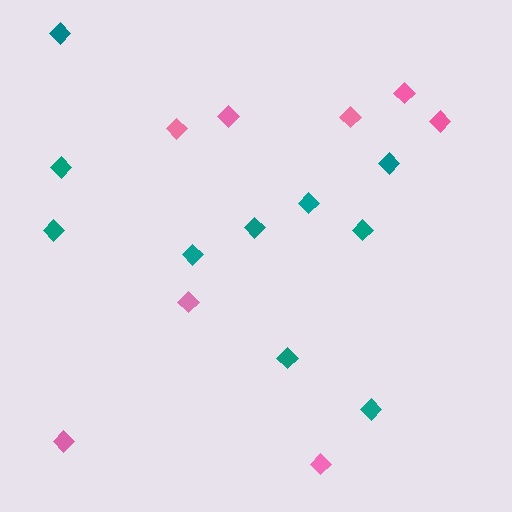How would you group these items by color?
There are 2 groups: one group of pink diamonds (8) and one group of teal diamonds (10).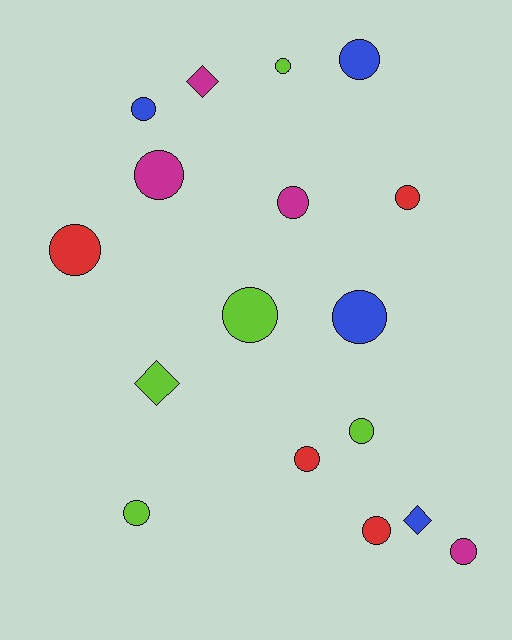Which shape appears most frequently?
Circle, with 14 objects.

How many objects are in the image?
There are 17 objects.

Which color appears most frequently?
Lime, with 5 objects.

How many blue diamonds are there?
There is 1 blue diamond.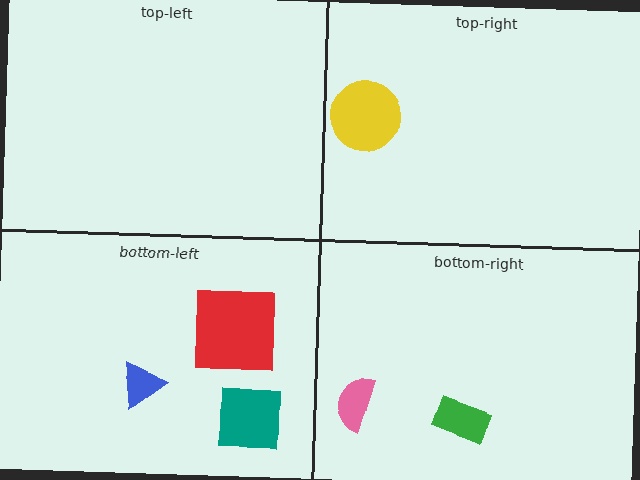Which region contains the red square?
The bottom-left region.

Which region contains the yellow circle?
The top-right region.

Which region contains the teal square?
The bottom-left region.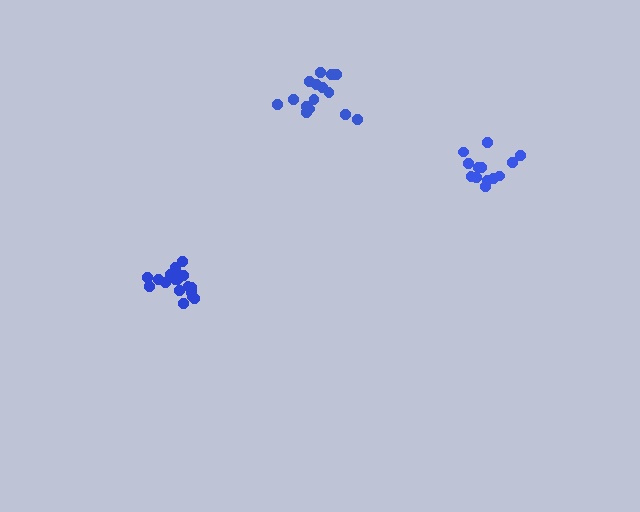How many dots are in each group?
Group 1: 13 dots, Group 2: 18 dots, Group 3: 15 dots (46 total).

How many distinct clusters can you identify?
There are 3 distinct clusters.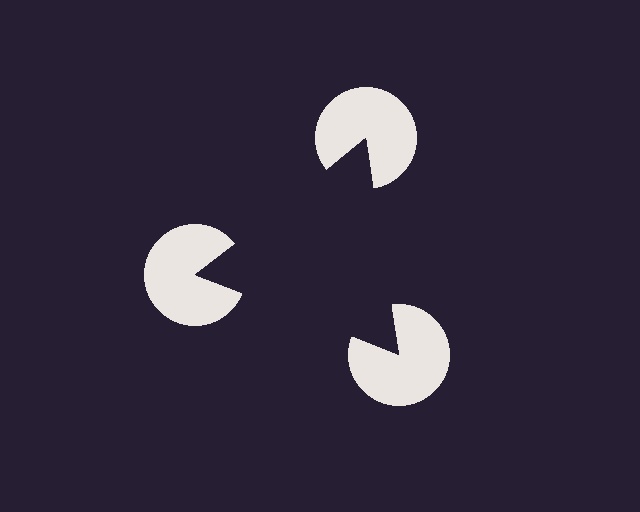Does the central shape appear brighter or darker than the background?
It typically appears slightly darker than the background, even though no actual brightness change is drawn.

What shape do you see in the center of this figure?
An illusory triangle — its edges are inferred from the aligned wedge cuts in the pac-man discs, not physically drawn.